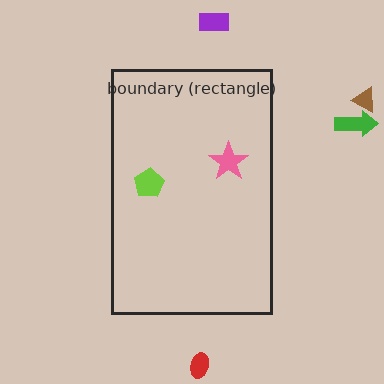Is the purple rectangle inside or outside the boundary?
Outside.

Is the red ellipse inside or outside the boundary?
Outside.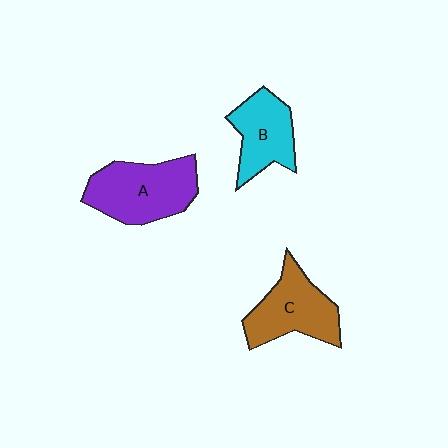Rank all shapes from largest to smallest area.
From largest to smallest: A (purple), C (brown), B (cyan).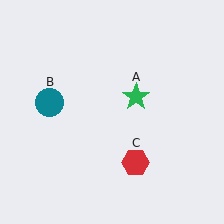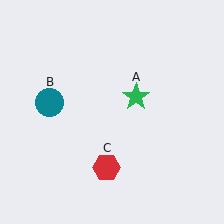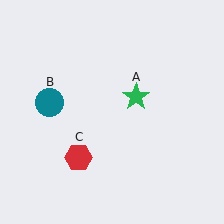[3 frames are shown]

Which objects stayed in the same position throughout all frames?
Green star (object A) and teal circle (object B) remained stationary.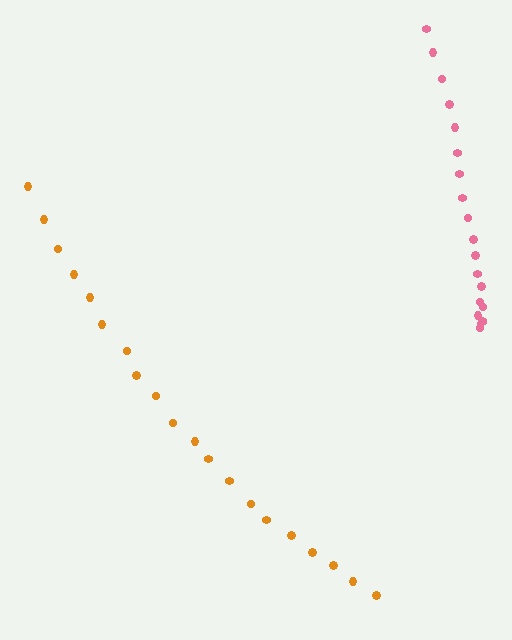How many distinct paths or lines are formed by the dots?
There are 2 distinct paths.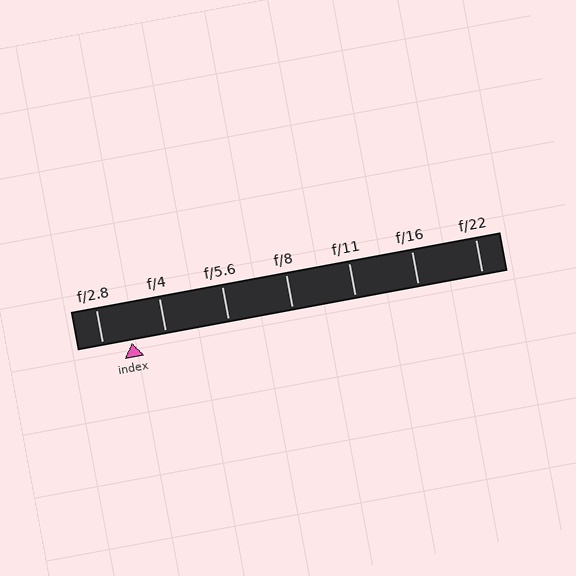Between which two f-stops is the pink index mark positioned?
The index mark is between f/2.8 and f/4.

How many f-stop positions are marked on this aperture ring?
There are 7 f-stop positions marked.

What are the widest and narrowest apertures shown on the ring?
The widest aperture shown is f/2.8 and the narrowest is f/22.